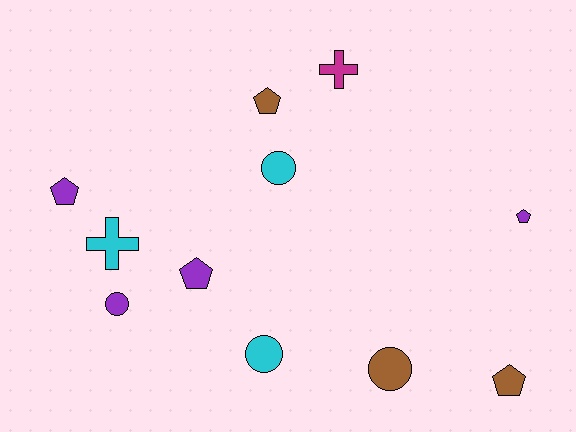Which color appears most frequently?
Purple, with 4 objects.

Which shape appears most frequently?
Pentagon, with 5 objects.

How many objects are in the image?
There are 11 objects.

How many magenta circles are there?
There are no magenta circles.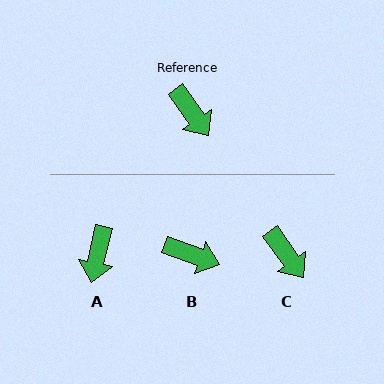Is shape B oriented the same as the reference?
No, it is off by about 35 degrees.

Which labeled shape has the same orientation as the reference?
C.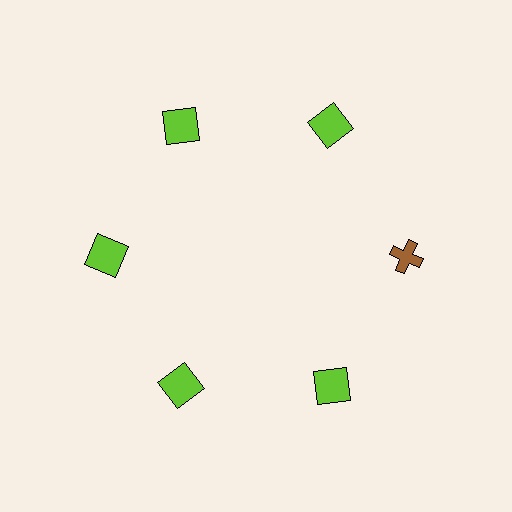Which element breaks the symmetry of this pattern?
The brown cross at roughly the 3 o'clock position breaks the symmetry. All other shapes are lime squares.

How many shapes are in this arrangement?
There are 6 shapes arranged in a ring pattern.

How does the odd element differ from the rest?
It differs in both color (brown instead of lime) and shape (cross instead of square).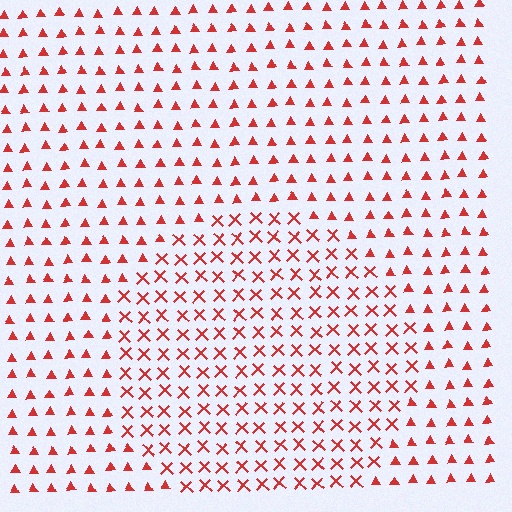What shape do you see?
I see a circle.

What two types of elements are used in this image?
The image uses X marks inside the circle region and triangles outside it.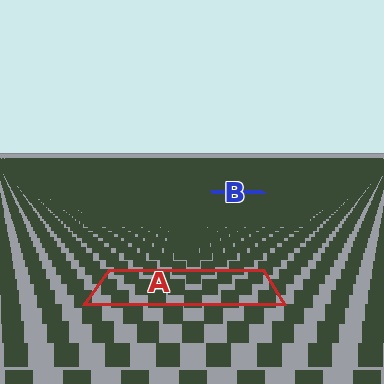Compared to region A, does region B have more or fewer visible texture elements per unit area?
Region B has more texture elements per unit area — they are packed more densely because it is farther away.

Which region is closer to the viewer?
Region A is closer. The texture elements there are larger and more spread out.